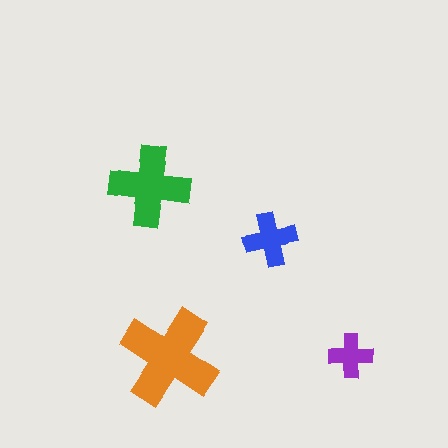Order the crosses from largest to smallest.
the orange one, the green one, the blue one, the purple one.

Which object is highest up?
The green cross is topmost.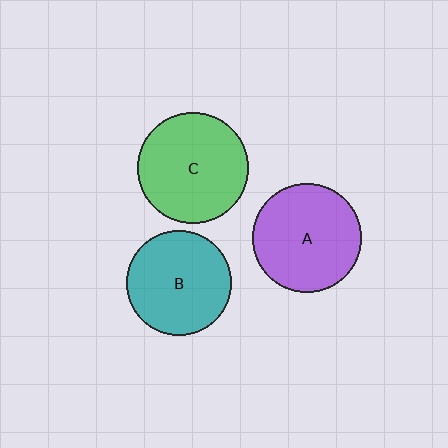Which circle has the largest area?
Circle C (green).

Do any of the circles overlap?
No, none of the circles overlap.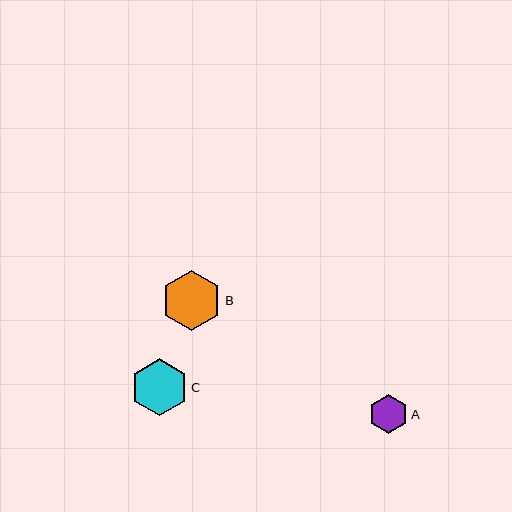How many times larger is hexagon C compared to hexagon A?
Hexagon C is approximately 1.5 times the size of hexagon A.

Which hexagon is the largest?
Hexagon B is the largest with a size of approximately 60 pixels.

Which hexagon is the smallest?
Hexagon A is the smallest with a size of approximately 39 pixels.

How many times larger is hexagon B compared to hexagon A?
Hexagon B is approximately 1.5 times the size of hexagon A.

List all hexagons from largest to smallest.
From largest to smallest: B, C, A.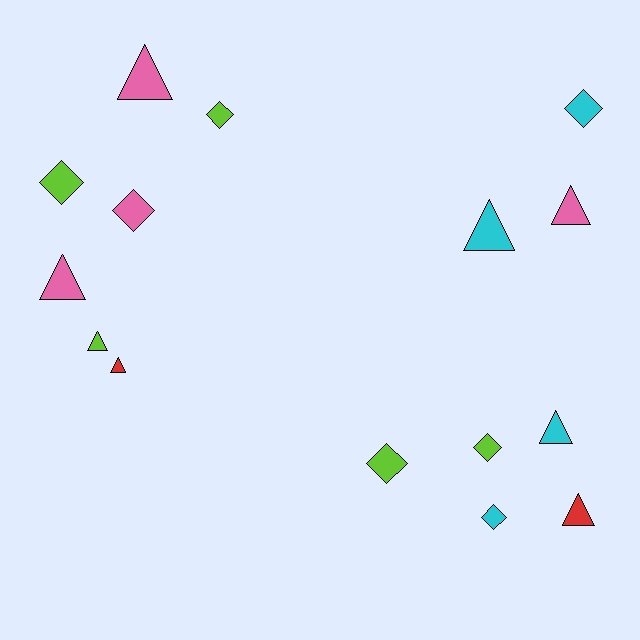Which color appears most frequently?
Lime, with 5 objects.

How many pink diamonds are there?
There is 1 pink diamond.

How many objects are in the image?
There are 15 objects.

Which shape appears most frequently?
Triangle, with 8 objects.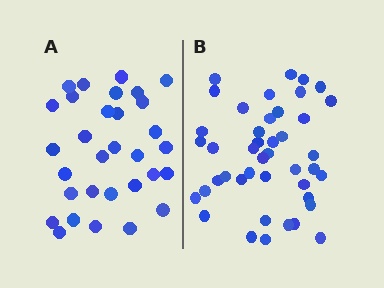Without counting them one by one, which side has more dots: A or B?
Region B (the right region) has more dots.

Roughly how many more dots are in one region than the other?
Region B has roughly 12 or so more dots than region A.